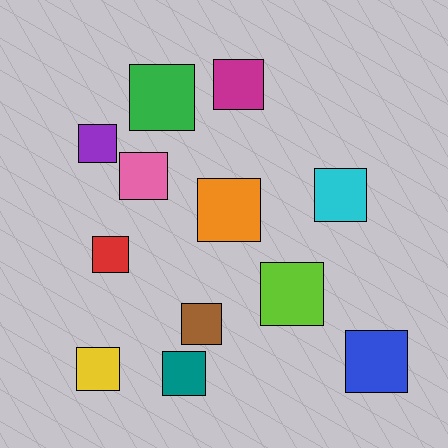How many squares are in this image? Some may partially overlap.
There are 12 squares.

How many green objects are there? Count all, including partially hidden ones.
There is 1 green object.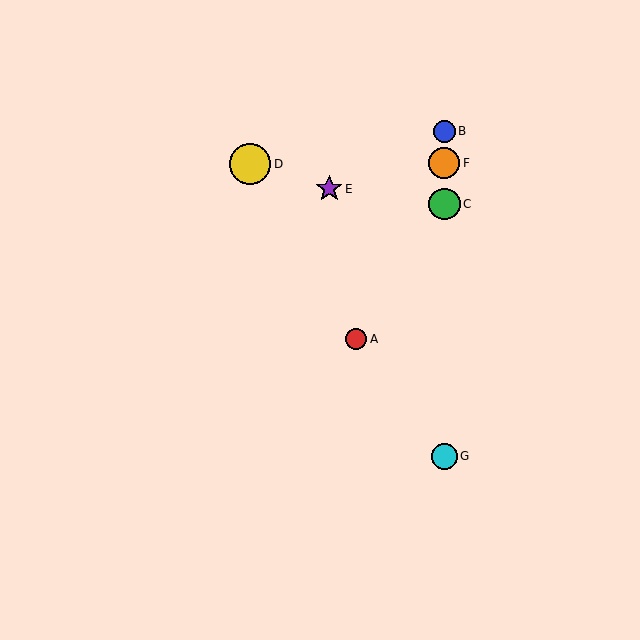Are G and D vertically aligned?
No, G is at x≈444 and D is at x≈250.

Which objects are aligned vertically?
Objects B, C, F, G are aligned vertically.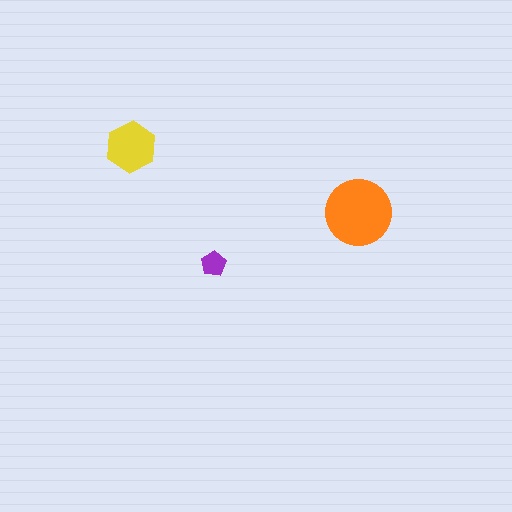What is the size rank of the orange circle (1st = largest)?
1st.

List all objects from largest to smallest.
The orange circle, the yellow hexagon, the purple pentagon.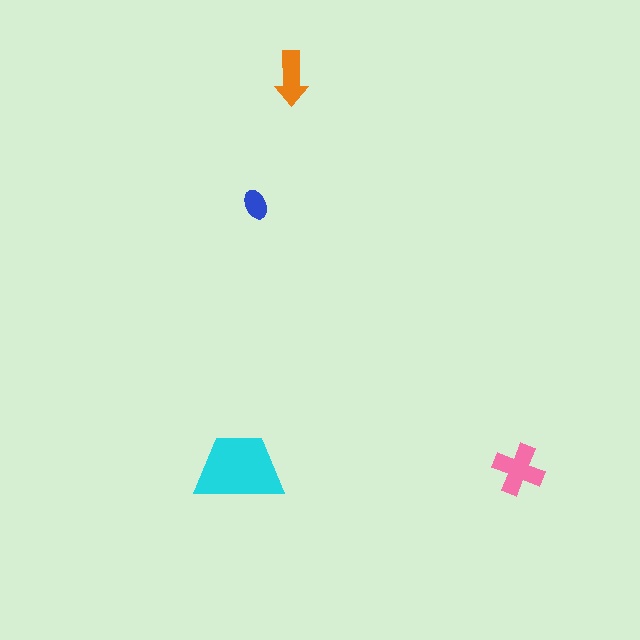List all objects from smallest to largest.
The blue ellipse, the orange arrow, the pink cross, the cyan trapezoid.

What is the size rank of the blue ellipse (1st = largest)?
4th.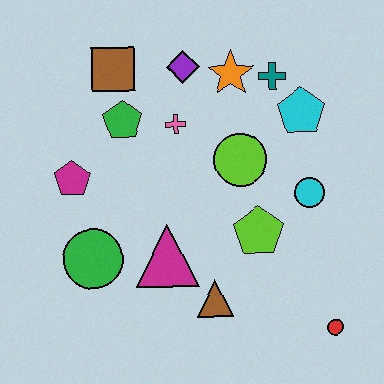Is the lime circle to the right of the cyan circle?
No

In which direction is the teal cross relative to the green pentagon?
The teal cross is to the right of the green pentagon.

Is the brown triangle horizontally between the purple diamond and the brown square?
No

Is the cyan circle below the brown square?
Yes